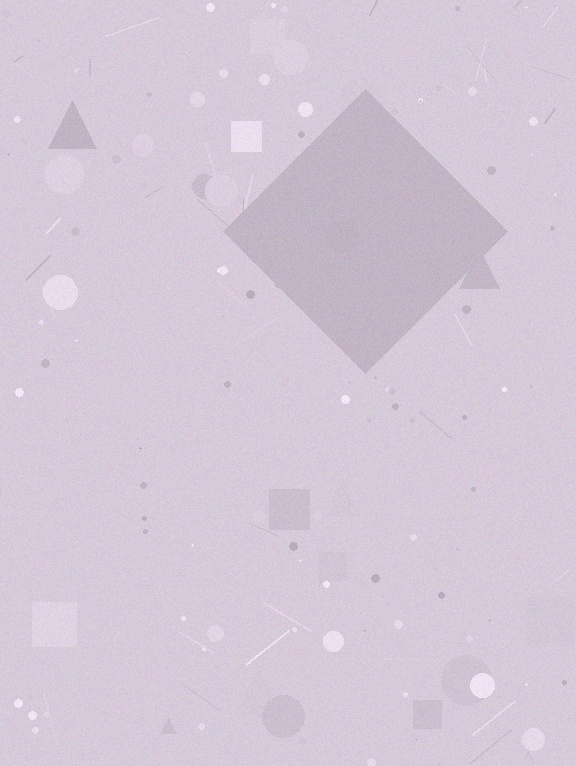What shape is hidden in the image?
A diamond is hidden in the image.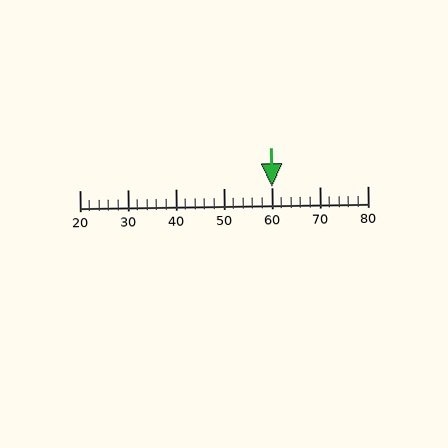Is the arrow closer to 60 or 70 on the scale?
The arrow is closer to 60.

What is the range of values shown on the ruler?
The ruler shows values from 20 to 80.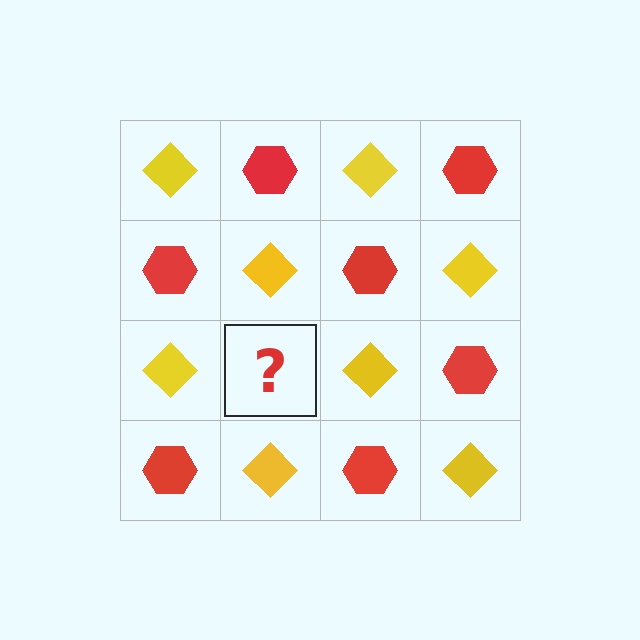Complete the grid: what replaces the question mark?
The question mark should be replaced with a red hexagon.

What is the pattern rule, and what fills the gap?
The rule is that it alternates yellow diamond and red hexagon in a checkerboard pattern. The gap should be filled with a red hexagon.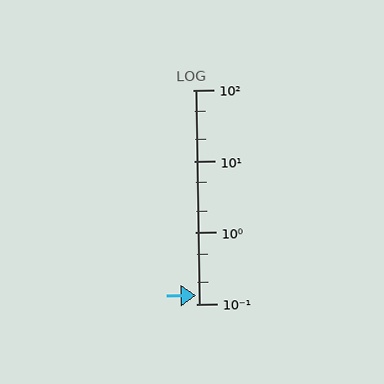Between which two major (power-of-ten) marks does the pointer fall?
The pointer is between 0.1 and 1.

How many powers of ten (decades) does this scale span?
The scale spans 3 decades, from 0.1 to 100.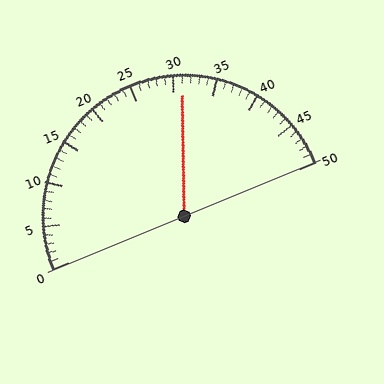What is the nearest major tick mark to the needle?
The nearest major tick mark is 30.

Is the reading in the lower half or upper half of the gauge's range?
The reading is in the upper half of the range (0 to 50).